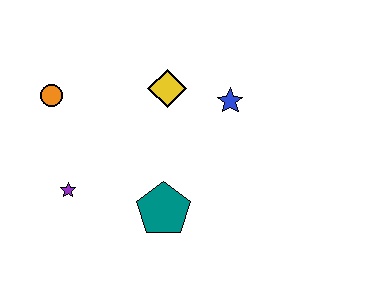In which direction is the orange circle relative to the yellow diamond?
The orange circle is to the left of the yellow diamond.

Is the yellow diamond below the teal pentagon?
No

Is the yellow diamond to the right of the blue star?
No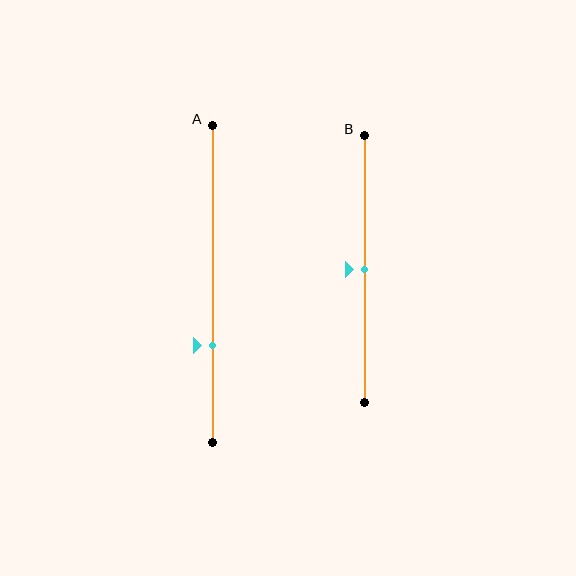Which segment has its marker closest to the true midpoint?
Segment B has its marker closest to the true midpoint.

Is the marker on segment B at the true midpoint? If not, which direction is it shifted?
Yes, the marker on segment B is at the true midpoint.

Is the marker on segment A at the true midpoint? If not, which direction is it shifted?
No, the marker on segment A is shifted downward by about 19% of the segment length.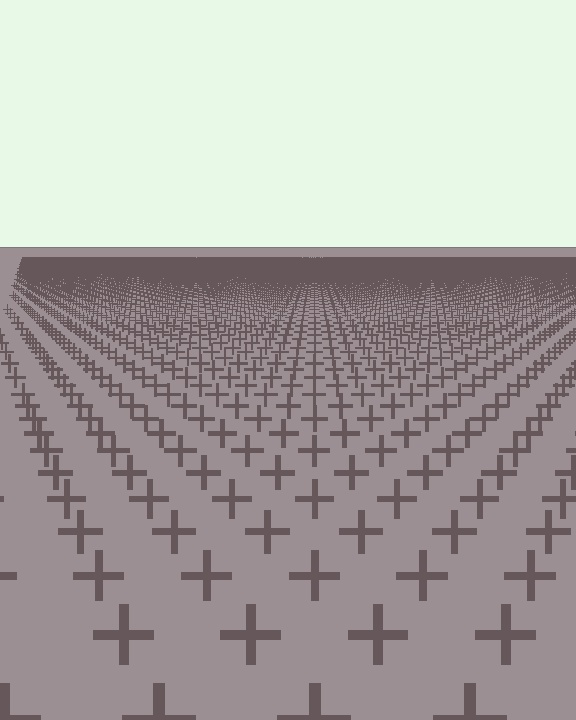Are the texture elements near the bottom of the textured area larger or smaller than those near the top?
Larger. Near the bottom, elements are closer to the viewer and appear at a bigger on-screen size.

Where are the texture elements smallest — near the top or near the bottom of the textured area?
Near the top.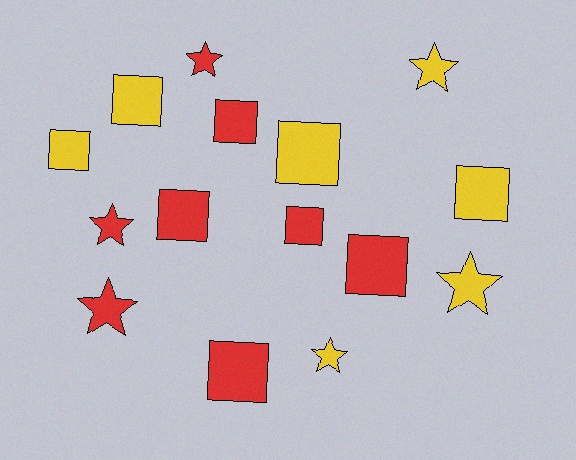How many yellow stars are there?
There are 3 yellow stars.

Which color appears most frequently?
Red, with 8 objects.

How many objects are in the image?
There are 15 objects.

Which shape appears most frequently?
Square, with 9 objects.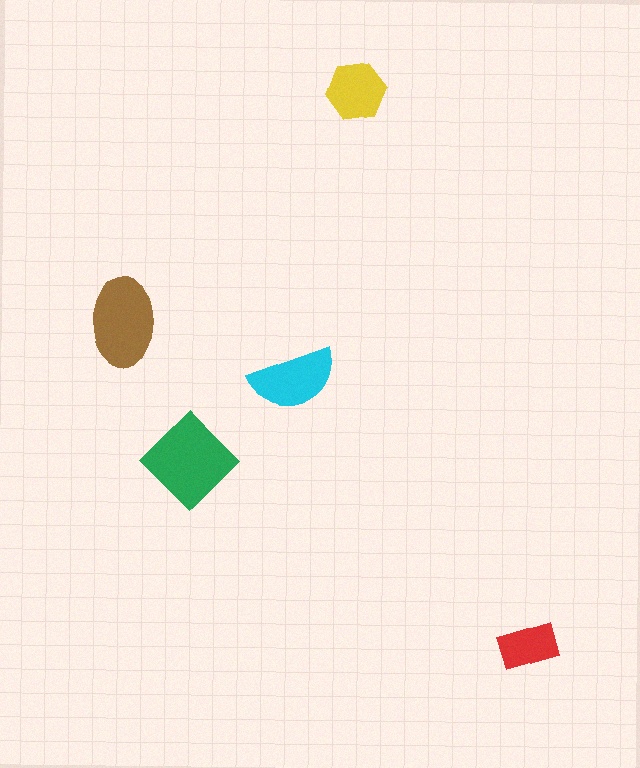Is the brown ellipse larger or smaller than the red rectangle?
Larger.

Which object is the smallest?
The red rectangle.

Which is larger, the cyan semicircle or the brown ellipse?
The brown ellipse.